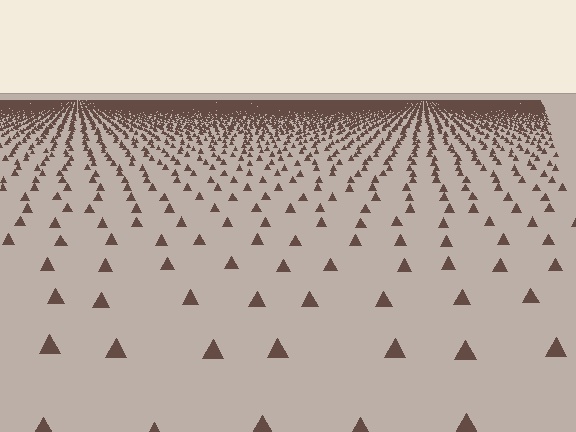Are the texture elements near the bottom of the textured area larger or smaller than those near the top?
Larger. Near the bottom, elements are closer to the viewer and appear at a bigger on-screen size.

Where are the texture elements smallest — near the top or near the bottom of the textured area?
Near the top.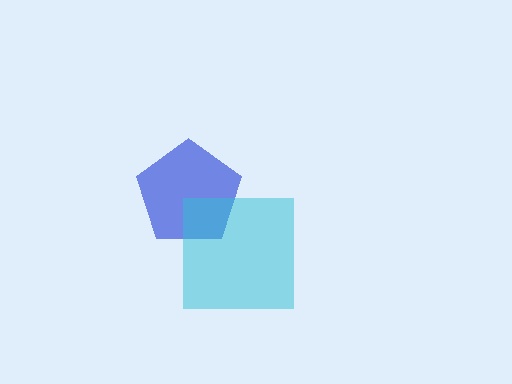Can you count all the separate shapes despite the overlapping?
Yes, there are 2 separate shapes.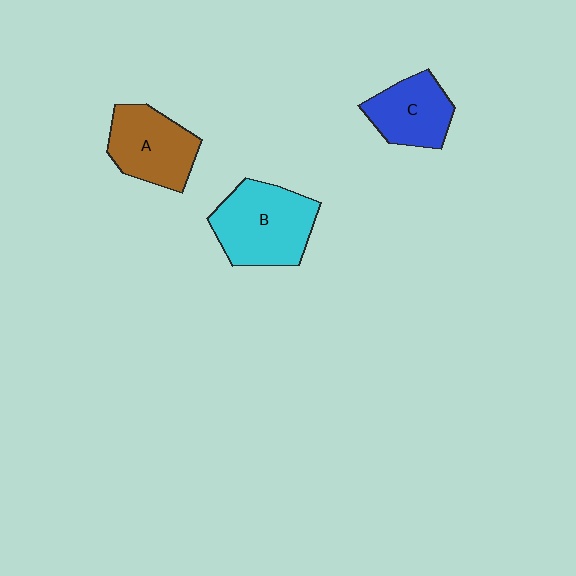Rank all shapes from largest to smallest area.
From largest to smallest: B (cyan), A (brown), C (blue).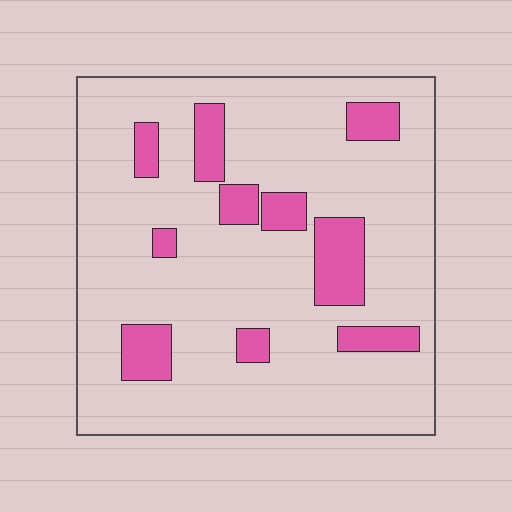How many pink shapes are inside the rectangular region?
10.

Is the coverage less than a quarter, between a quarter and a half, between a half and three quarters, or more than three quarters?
Less than a quarter.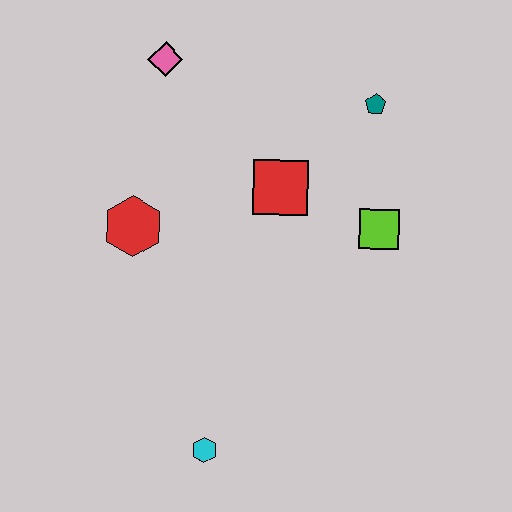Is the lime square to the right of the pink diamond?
Yes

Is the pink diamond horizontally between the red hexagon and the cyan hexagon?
Yes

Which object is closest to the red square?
The lime square is closest to the red square.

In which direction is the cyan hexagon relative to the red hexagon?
The cyan hexagon is below the red hexagon.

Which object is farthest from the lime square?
The cyan hexagon is farthest from the lime square.